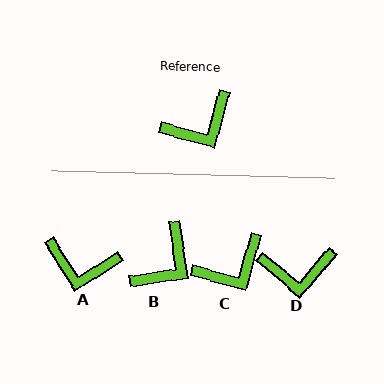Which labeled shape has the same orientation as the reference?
C.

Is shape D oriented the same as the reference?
No, it is off by about 25 degrees.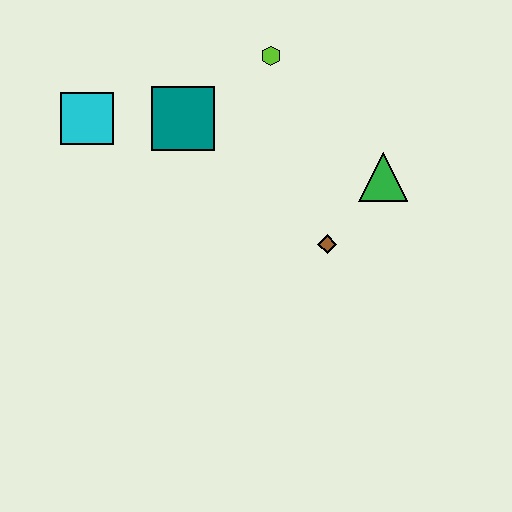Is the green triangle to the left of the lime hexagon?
No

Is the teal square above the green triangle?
Yes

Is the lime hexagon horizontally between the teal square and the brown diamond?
Yes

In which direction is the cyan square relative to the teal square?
The cyan square is to the left of the teal square.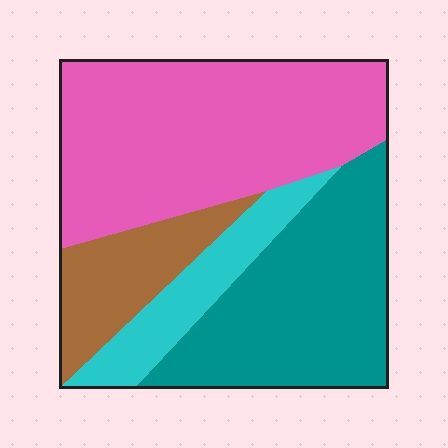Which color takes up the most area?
Pink, at roughly 45%.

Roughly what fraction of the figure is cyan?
Cyan takes up about one eighth (1/8) of the figure.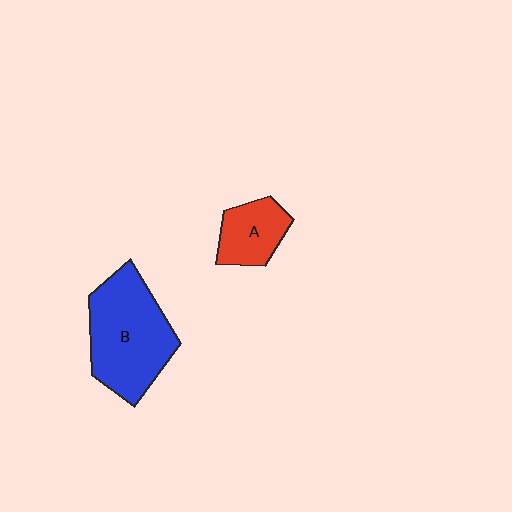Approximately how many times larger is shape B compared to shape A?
Approximately 2.2 times.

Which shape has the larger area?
Shape B (blue).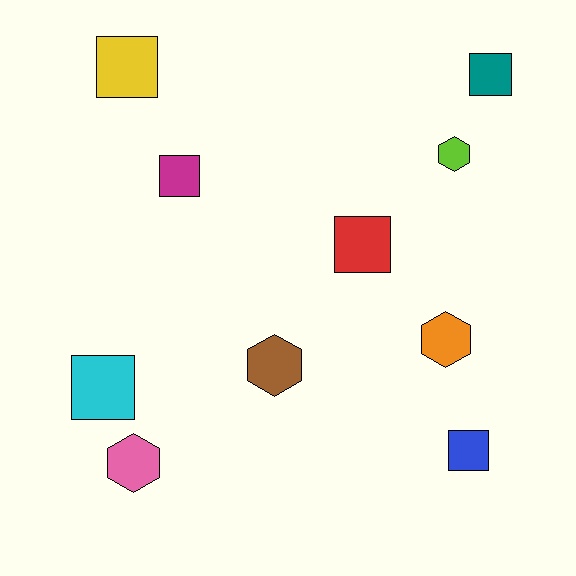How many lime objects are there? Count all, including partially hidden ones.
There is 1 lime object.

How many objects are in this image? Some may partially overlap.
There are 10 objects.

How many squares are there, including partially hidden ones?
There are 6 squares.